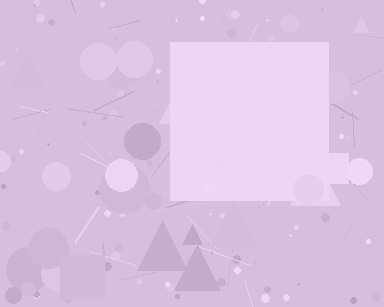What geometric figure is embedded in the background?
A square is embedded in the background.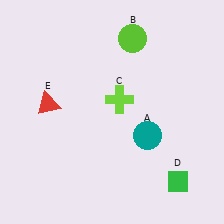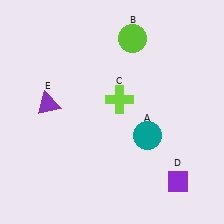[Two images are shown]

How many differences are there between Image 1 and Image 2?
There are 2 differences between the two images.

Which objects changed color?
D changed from green to purple. E changed from red to purple.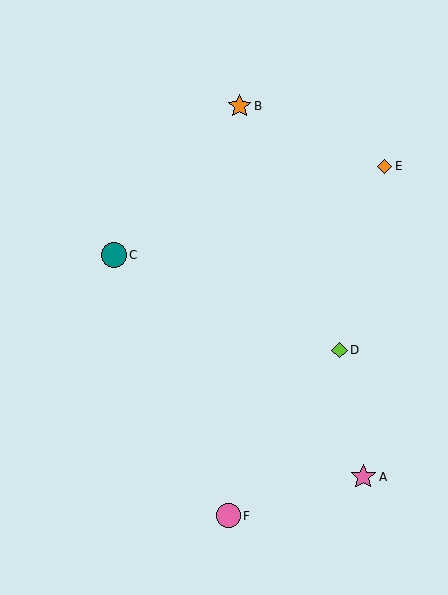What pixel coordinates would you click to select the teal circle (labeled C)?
Click at (114, 255) to select the teal circle C.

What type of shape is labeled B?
Shape B is an orange star.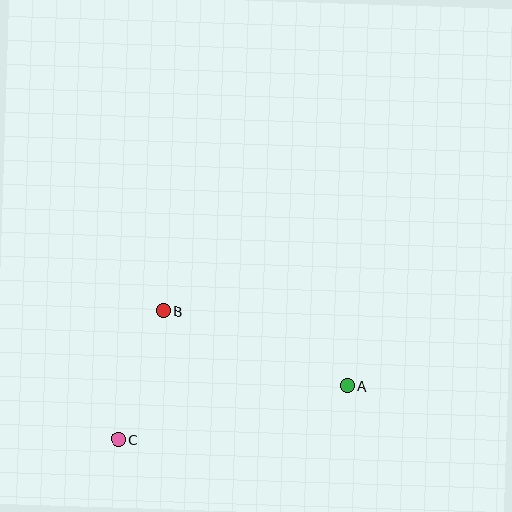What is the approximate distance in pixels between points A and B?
The distance between A and B is approximately 198 pixels.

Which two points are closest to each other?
Points B and C are closest to each other.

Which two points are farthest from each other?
Points A and C are farthest from each other.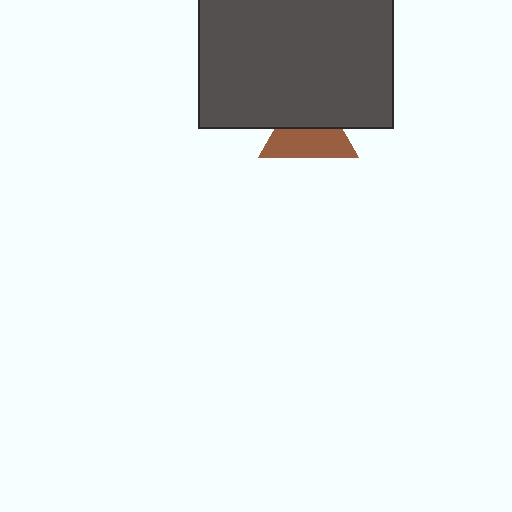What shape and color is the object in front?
The object in front is a dark gray rectangle.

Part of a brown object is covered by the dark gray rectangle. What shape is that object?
It is a triangle.